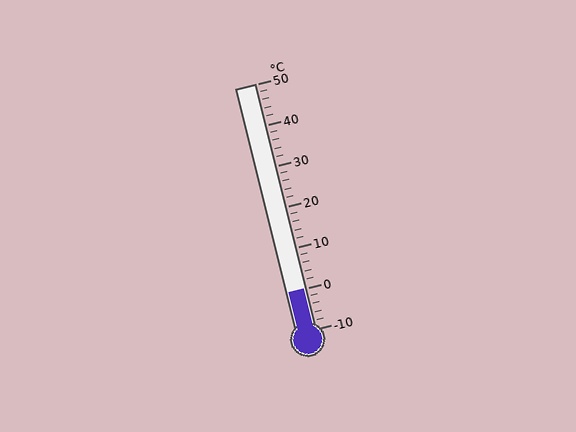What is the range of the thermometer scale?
The thermometer scale ranges from -10°C to 50°C.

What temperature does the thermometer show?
The thermometer shows approximately 0°C.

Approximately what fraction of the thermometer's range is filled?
The thermometer is filled to approximately 15% of its range.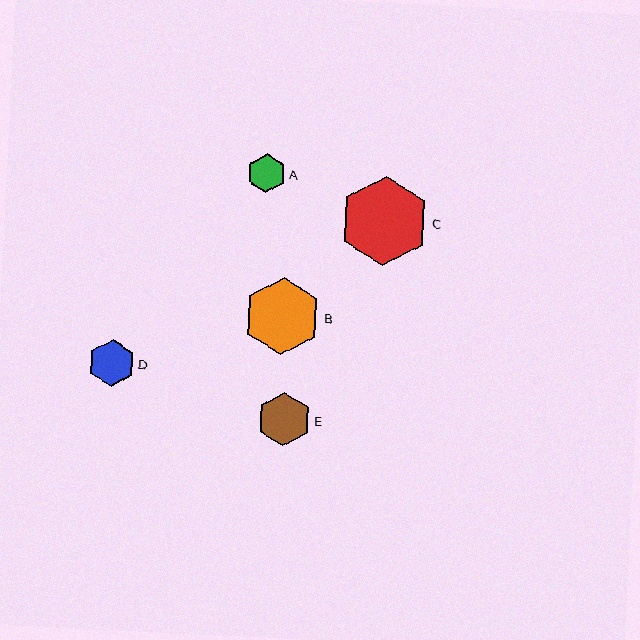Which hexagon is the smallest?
Hexagon A is the smallest with a size of approximately 39 pixels.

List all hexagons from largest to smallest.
From largest to smallest: C, B, E, D, A.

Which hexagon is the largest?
Hexagon C is the largest with a size of approximately 89 pixels.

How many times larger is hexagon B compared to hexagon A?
Hexagon B is approximately 2.0 times the size of hexagon A.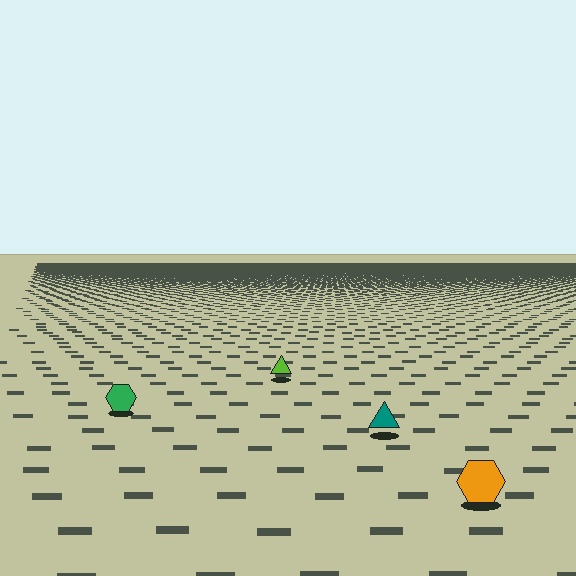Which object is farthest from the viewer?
The lime triangle is farthest from the viewer. It appears smaller and the ground texture around it is denser.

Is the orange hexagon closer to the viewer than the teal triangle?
Yes. The orange hexagon is closer — you can tell from the texture gradient: the ground texture is coarser near it.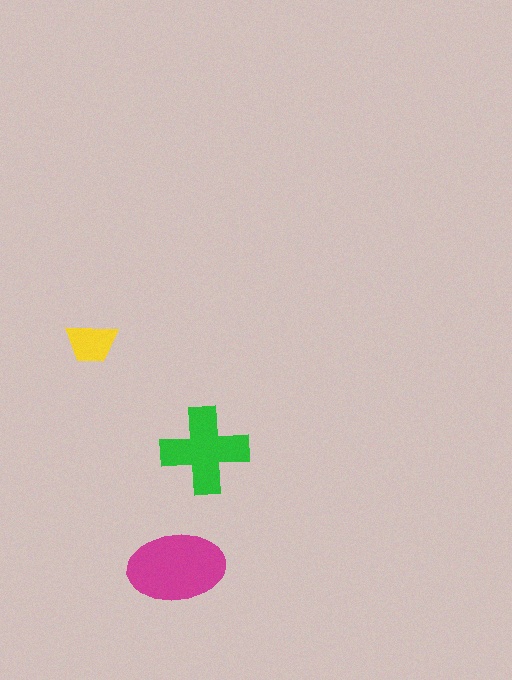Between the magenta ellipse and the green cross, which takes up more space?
The magenta ellipse.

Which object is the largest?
The magenta ellipse.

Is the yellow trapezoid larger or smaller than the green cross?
Smaller.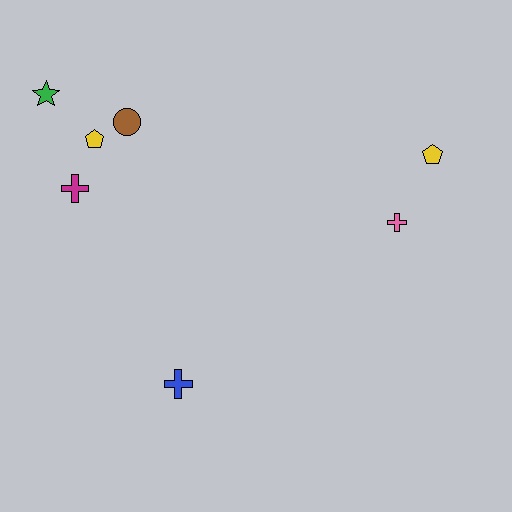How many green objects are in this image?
There is 1 green object.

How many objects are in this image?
There are 7 objects.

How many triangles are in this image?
There are no triangles.